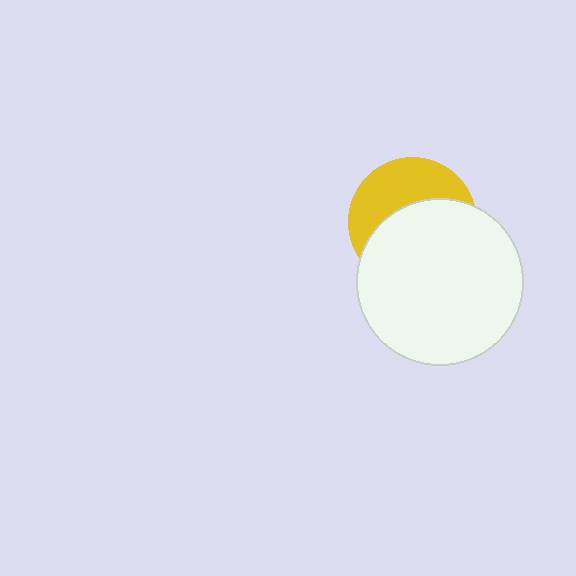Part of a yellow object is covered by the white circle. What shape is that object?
It is a circle.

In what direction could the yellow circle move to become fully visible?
The yellow circle could move up. That would shift it out from behind the white circle entirely.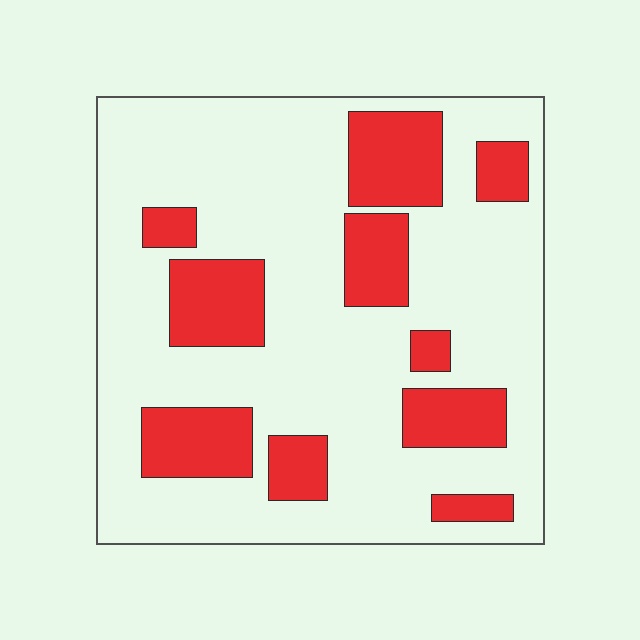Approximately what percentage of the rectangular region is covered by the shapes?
Approximately 25%.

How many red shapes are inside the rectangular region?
10.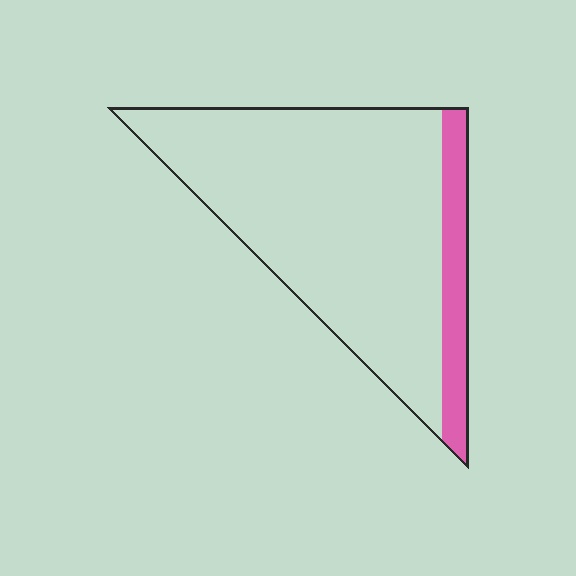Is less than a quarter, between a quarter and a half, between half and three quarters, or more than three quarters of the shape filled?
Less than a quarter.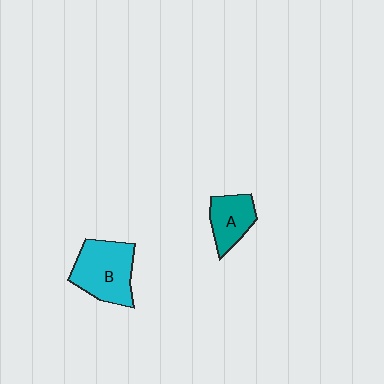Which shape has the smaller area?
Shape A (teal).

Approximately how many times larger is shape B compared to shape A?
Approximately 1.6 times.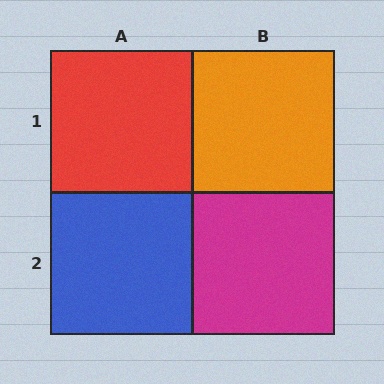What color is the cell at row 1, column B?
Orange.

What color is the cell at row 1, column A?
Red.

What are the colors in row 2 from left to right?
Blue, magenta.